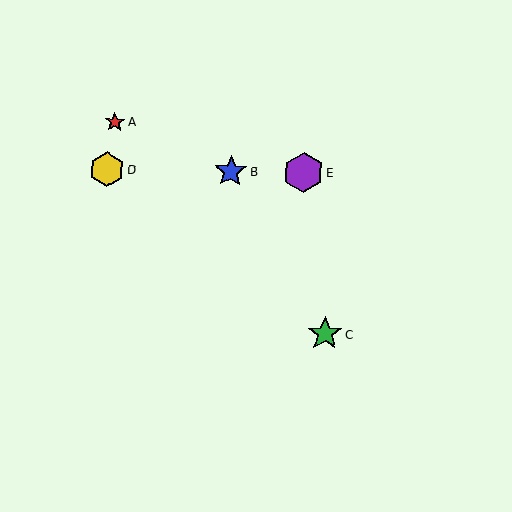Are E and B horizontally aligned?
Yes, both are at y≈173.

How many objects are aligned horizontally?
3 objects (B, D, E) are aligned horizontally.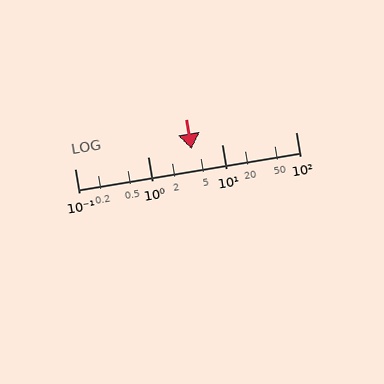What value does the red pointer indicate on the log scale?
The pointer indicates approximately 3.9.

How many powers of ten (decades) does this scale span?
The scale spans 3 decades, from 0.1 to 100.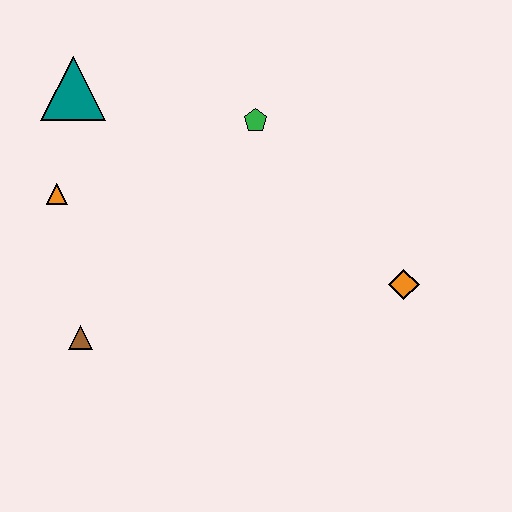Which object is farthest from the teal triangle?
The orange diamond is farthest from the teal triangle.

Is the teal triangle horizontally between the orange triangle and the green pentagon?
Yes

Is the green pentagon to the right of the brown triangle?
Yes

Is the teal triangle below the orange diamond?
No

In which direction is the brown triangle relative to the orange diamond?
The brown triangle is to the left of the orange diamond.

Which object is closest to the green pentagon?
The teal triangle is closest to the green pentagon.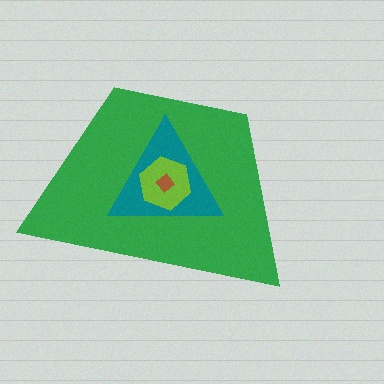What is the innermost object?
The brown diamond.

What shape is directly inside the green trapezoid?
The teal triangle.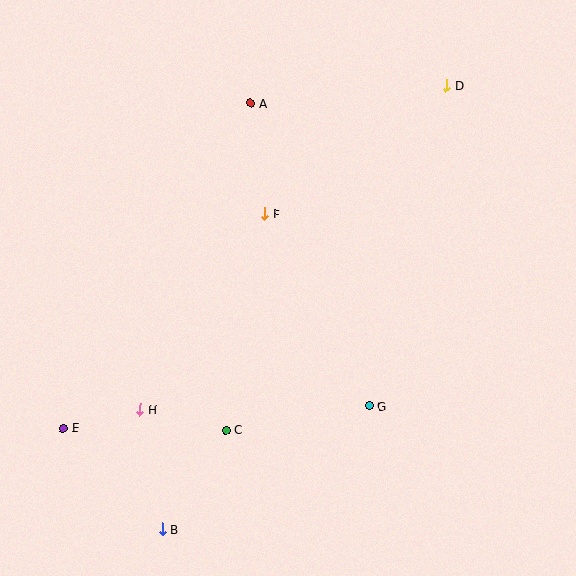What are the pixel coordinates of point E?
Point E is at (64, 428).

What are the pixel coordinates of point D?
Point D is at (446, 85).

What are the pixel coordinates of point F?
Point F is at (264, 214).